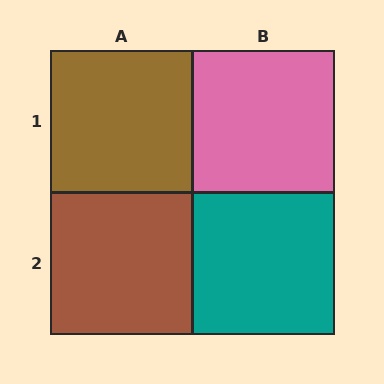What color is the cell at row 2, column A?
Brown.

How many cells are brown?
2 cells are brown.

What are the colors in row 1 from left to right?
Brown, pink.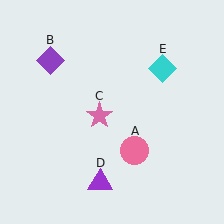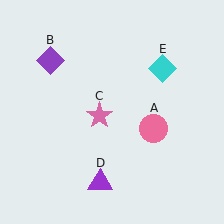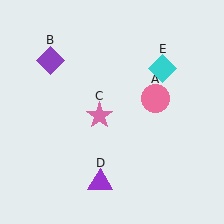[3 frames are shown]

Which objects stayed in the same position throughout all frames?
Purple diamond (object B) and pink star (object C) and purple triangle (object D) and cyan diamond (object E) remained stationary.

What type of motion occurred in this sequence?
The pink circle (object A) rotated counterclockwise around the center of the scene.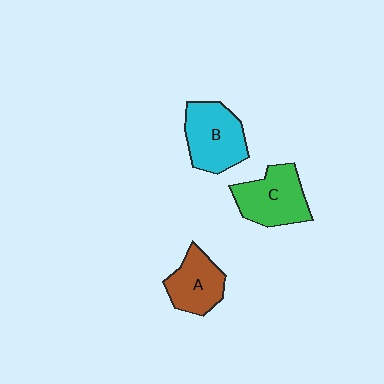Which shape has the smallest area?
Shape A (brown).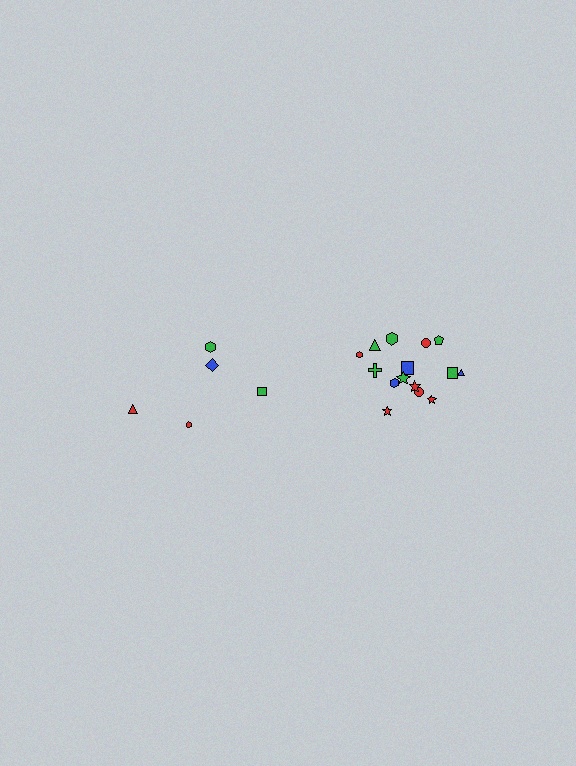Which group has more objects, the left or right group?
The right group.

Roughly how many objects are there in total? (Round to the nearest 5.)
Roughly 20 objects in total.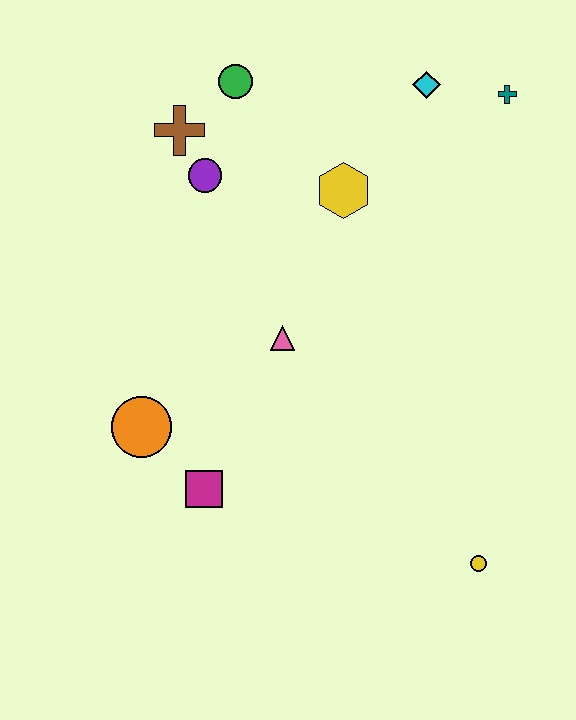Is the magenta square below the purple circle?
Yes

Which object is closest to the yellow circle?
The magenta square is closest to the yellow circle.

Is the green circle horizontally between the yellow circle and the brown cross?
Yes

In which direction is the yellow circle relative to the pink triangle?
The yellow circle is below the pink triangle.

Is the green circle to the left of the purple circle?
No